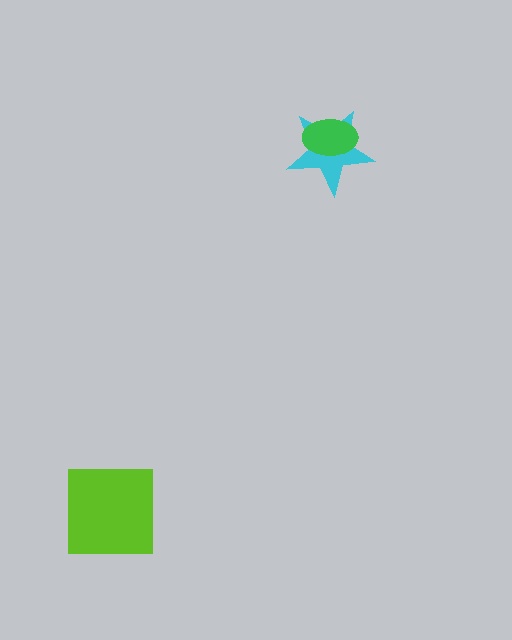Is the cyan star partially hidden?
Yes, it is partially covered by another shape.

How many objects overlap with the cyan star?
1 object overlaps with the cyan star.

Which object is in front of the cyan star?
The green ellipse is in front of the cyan star.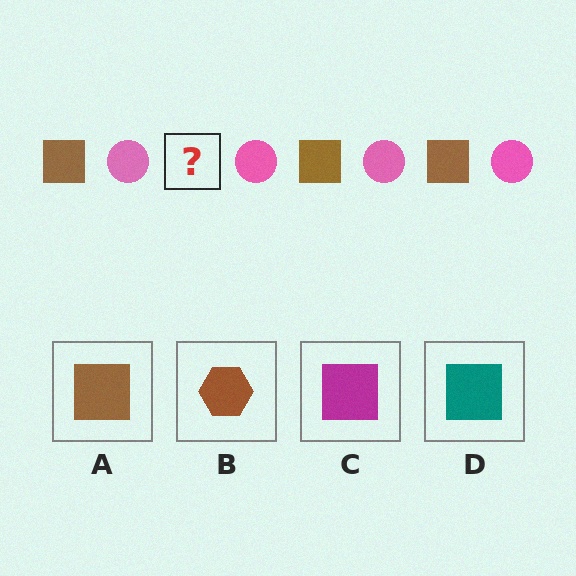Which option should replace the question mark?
Option A.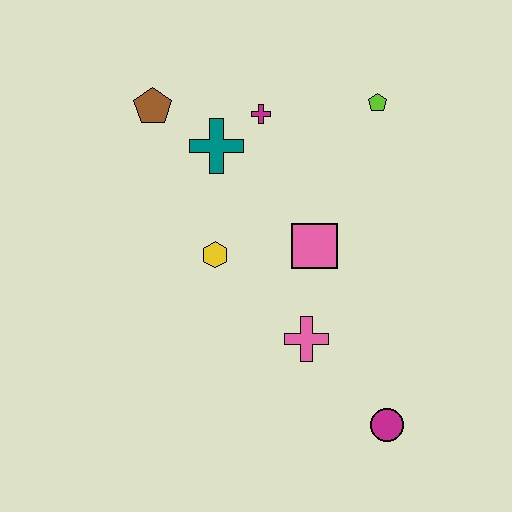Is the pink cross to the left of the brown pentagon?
No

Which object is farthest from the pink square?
The brown pentagon is farthest from the pink square.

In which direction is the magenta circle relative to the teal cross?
The magenta circle is below the teal cross.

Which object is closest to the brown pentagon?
The teal cross is closest to the brown pentagon.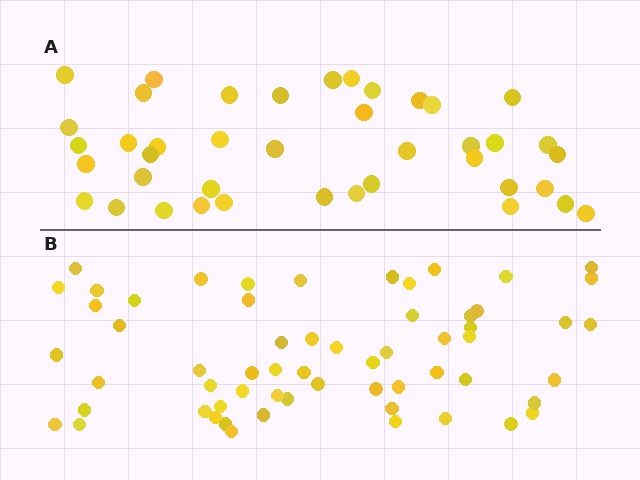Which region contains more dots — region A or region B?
Region B (the bottom region) has more dots.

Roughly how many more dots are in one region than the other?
Region B has approximately 20 more dots than region A.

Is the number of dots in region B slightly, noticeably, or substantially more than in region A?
Region B has substantially more. The ratio is roughly 1.5 to 1.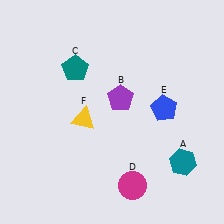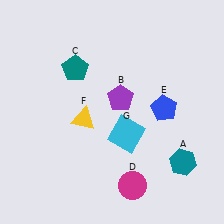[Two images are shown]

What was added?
A cyan square (G) was added in Image 2.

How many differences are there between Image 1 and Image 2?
There is 1 difference between the two images.